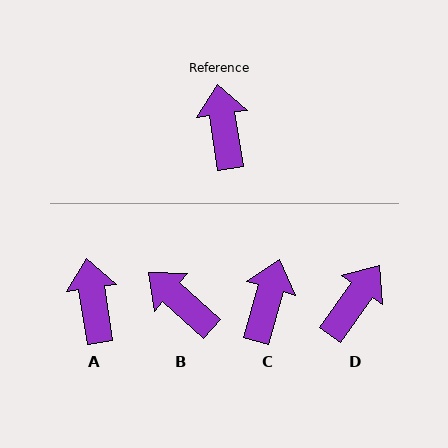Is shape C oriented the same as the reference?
No, it is off by about 25 degrees.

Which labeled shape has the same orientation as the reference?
A.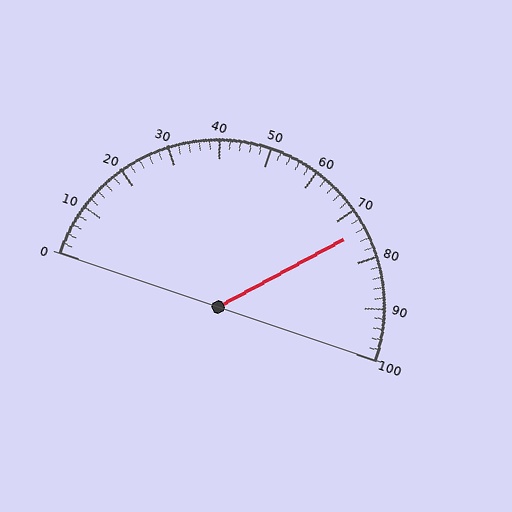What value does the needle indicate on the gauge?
The needle indicates approximately 74.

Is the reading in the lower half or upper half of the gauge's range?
The reading is in the upper half of the range (0 to 100).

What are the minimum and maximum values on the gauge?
The gauge ranges from 0 to 100.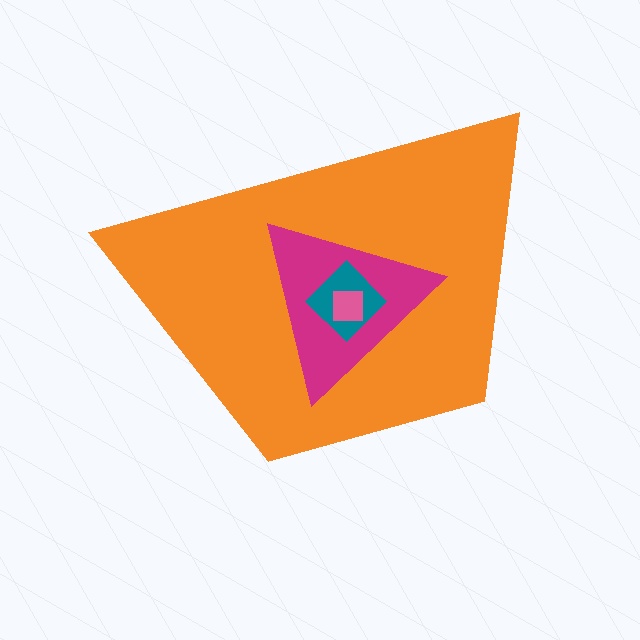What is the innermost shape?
The pink square.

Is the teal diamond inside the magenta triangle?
Yes.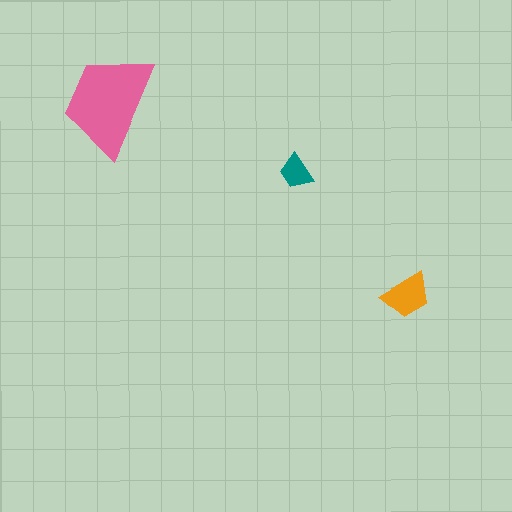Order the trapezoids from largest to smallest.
the pink one, the orange one, the teal one.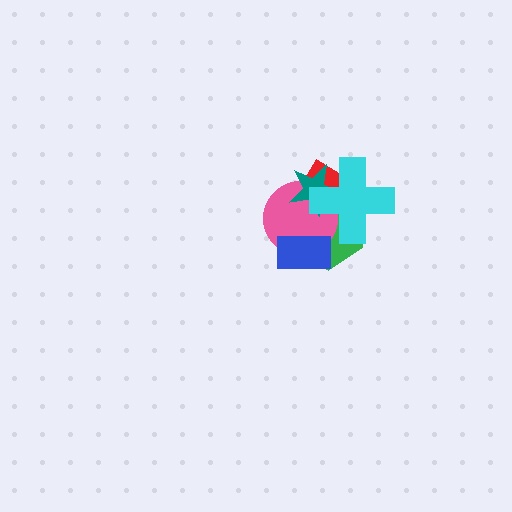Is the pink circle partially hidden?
Yes, it is partially covered by another shape.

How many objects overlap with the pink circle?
5 objects overlap with the pink circle.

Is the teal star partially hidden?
Yes, it is partially covered by another shape.